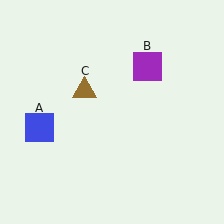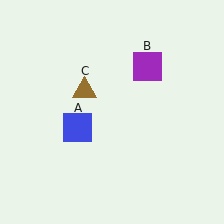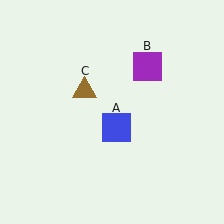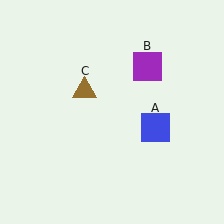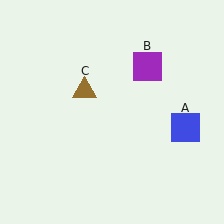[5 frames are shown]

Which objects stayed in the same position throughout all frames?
Purple square (object B) and brown triangle (object C) remained stationary.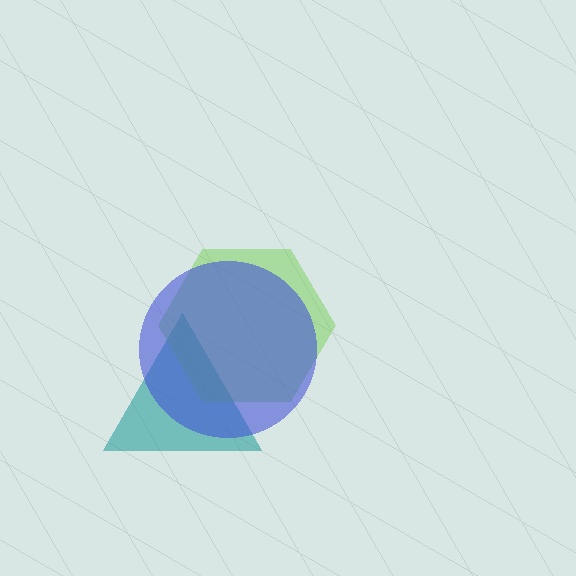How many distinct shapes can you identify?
There are 3 distinct shapes: a teal triangle, a lime hexagon, a blue circle.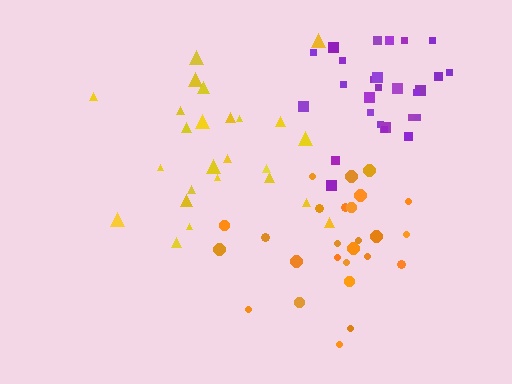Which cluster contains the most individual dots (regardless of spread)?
Purple (28).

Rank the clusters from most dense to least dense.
purple, orange, yellow.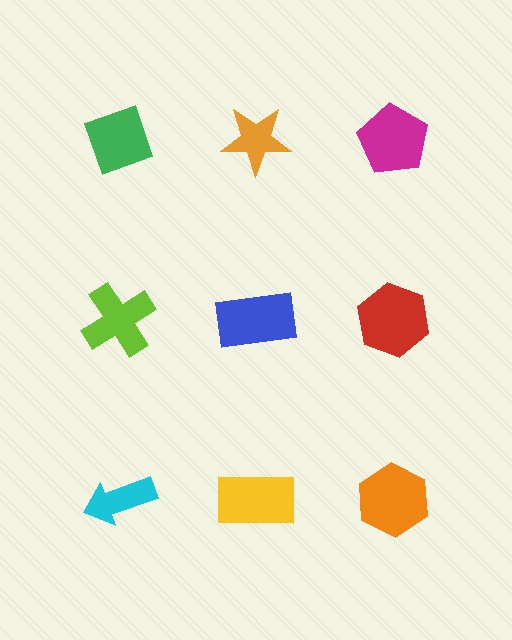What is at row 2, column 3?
A red hexagon.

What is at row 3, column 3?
An orange hexagon.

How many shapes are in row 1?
3 shapes.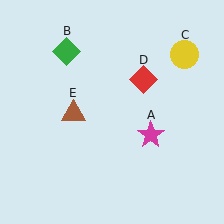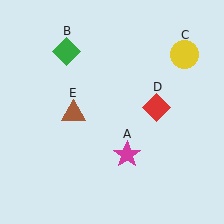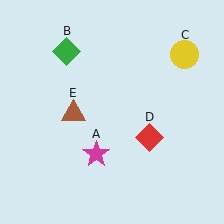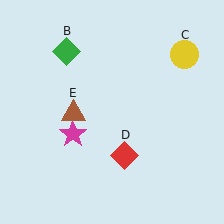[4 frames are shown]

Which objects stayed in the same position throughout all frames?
Green diamond (object B) and yellow circle (object C) and brown triangle (object E) remained stationary.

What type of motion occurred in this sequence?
The magenta star (object A), red diamond (object D) rotated clockwise around the center of the scene.